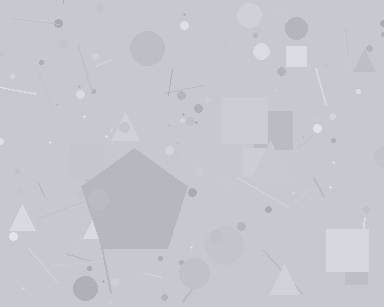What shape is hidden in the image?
A pentagon is hidden in the image.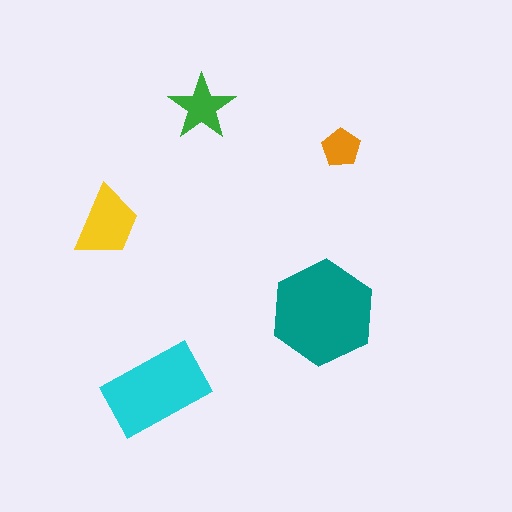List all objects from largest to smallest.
The teal hexagon, the cyan rectangle, the yellow trapezoid, the green star, the orange pentagon.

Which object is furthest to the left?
The yellow trapezoid is leftmost.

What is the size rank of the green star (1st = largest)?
4th.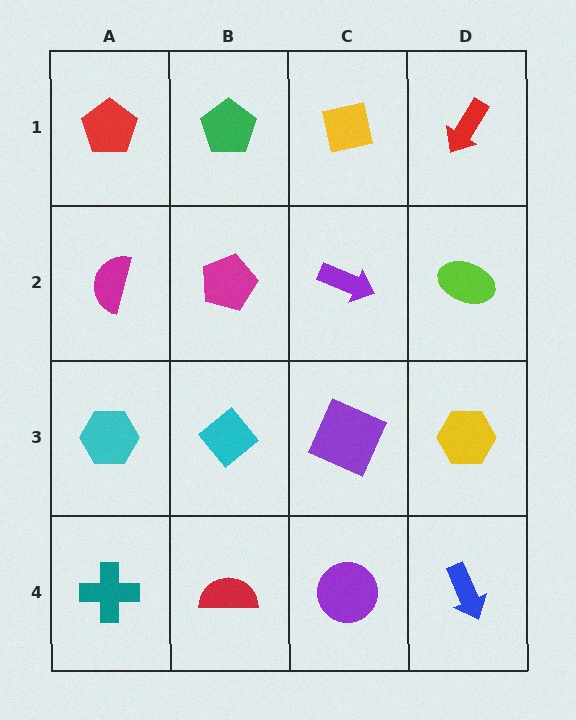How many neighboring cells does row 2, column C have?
4.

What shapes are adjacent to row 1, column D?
A lime ellipse (row 2, column D), a yellow square (row 1, column C).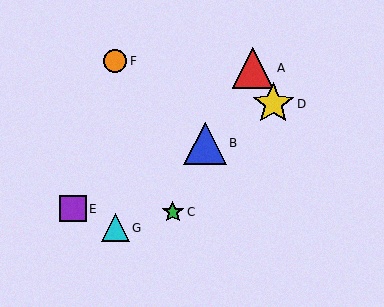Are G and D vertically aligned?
No, G is at x≈115 and D is at x≈273.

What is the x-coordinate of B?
Object B is at x≈205.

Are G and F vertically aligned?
Yes, both are at x≈115.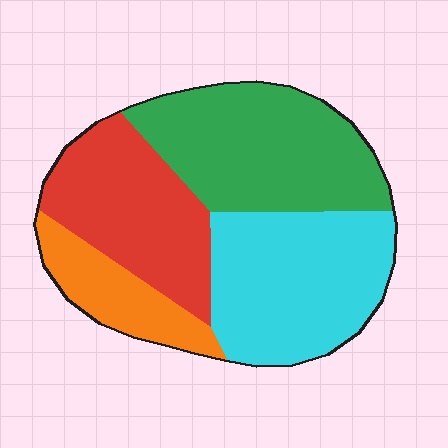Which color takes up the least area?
Orange, at roughly 15%.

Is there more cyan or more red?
Cyan.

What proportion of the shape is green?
Green covers about 30% of the shape.